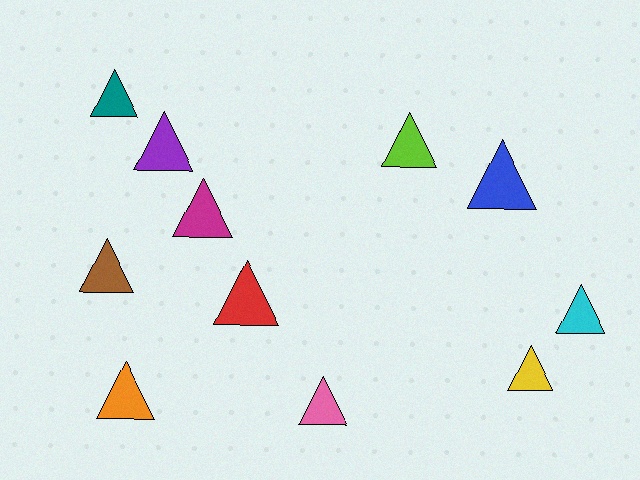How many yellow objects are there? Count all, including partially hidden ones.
There is 1 yellow object.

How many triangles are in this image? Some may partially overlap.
There are 11 triangles.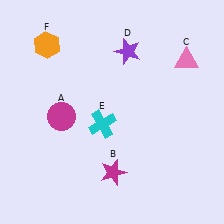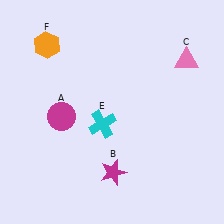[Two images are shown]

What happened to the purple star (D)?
The purple star (D) was removed in Image 2. It was in the top-right area of Image 1.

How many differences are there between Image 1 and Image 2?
There is 1 difference between the two images.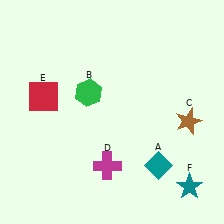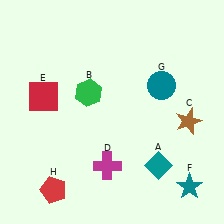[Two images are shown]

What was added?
A teal circle (G), a red pentagon (H) were added in Image 2.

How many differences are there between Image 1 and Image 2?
There are 2 differences between the two images.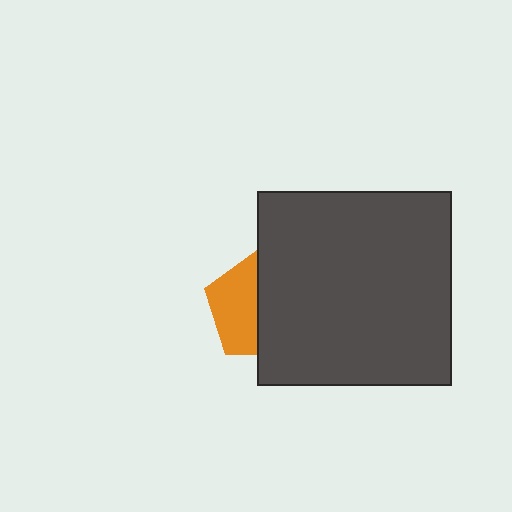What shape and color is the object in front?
The object in front is a dark gray square.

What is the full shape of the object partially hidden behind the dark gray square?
The partially hidden object is an orange pentagon.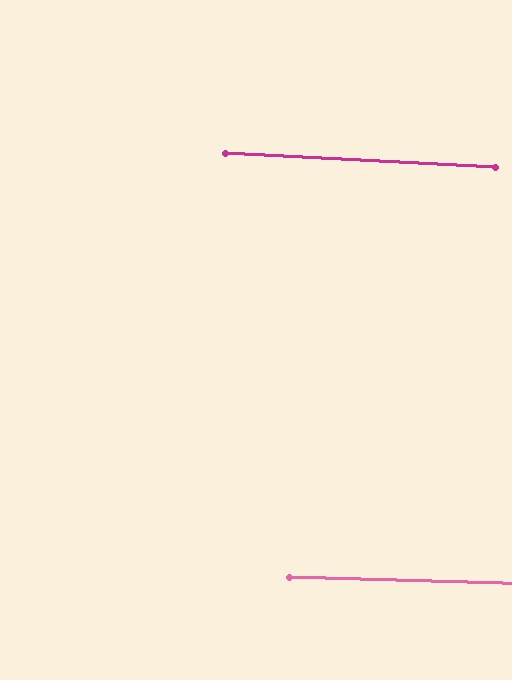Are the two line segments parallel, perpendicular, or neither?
Parallel — their directions differ by only 1.3°.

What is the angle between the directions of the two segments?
Approximately 1 degree.